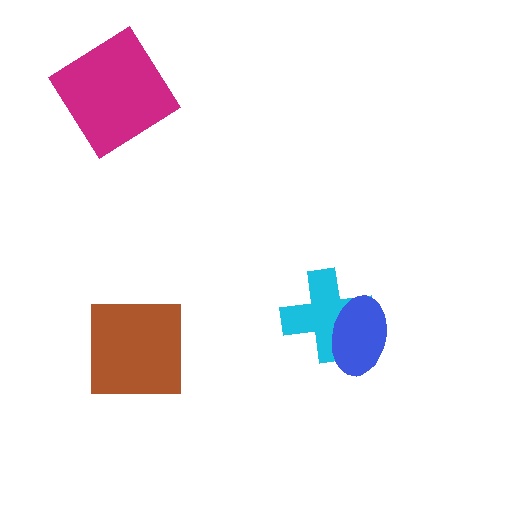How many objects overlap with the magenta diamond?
0 objects overlap with the magenta diamond.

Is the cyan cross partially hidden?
Yes, it is partially covered by another shape.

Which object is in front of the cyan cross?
The blue ellipse is in front of the cyan cross.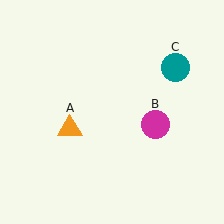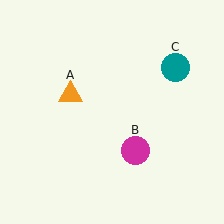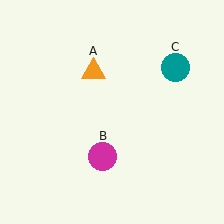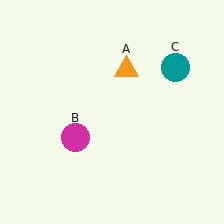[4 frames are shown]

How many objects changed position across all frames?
2 objects changed position: orange triangle (object A), magenta circle (object B).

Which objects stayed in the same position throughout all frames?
Teal circle (object C) remained stationary.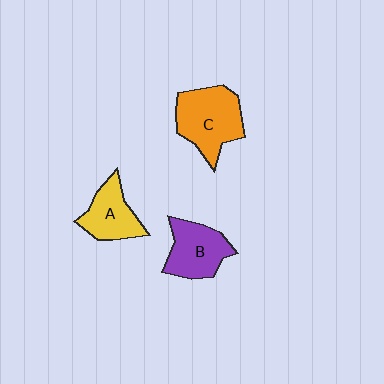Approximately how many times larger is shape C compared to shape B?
Approximately 1.3 times.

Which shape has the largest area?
Shape C (orange).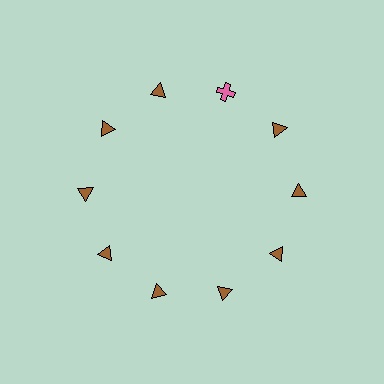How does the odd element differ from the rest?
It differs in both color (pink instead of brown) and shape (cross instead of triangle).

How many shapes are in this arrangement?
There are 10 shapes arranged in a ring pattern.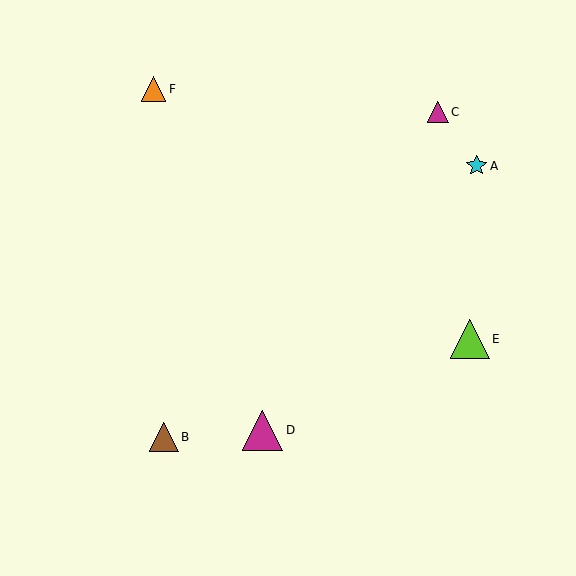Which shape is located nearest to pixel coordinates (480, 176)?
The cyan star (labeled A) at (476, 166) is nearest to that location.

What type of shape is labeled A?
Shape A is a cyan star.